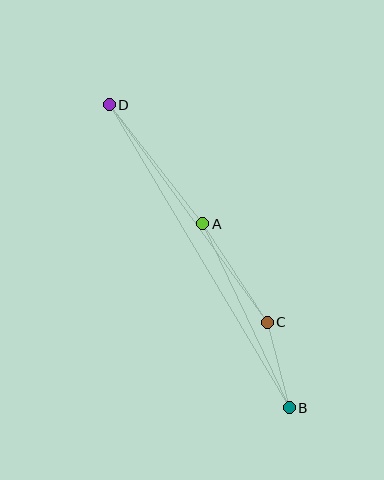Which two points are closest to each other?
Points B and C are closest to each other.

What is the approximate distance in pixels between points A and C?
The distance between A and C is approximately 118 pixels.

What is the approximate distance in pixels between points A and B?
The distance between A and B is approximately 204 pixels.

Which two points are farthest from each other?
Points B and D are farthest from each other.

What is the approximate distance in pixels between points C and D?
The distance between C and D is approximately 269 pixels.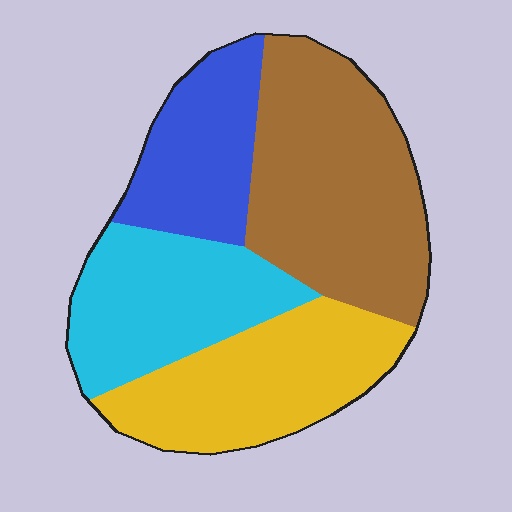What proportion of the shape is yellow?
Yellow takes up about one quarter (1/4) of the shape.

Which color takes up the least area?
Blue, at roughly 20%.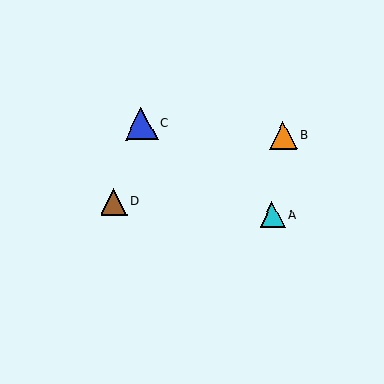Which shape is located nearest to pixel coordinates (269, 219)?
The cyan triangle (labeled A) at (272, 215) is nearest to that location.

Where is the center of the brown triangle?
The center of the brown triangle is at (114, 202).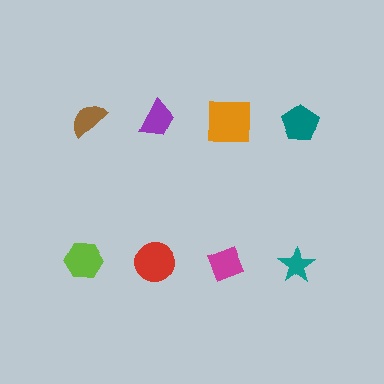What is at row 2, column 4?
A teal star.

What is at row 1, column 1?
A brown semicircle.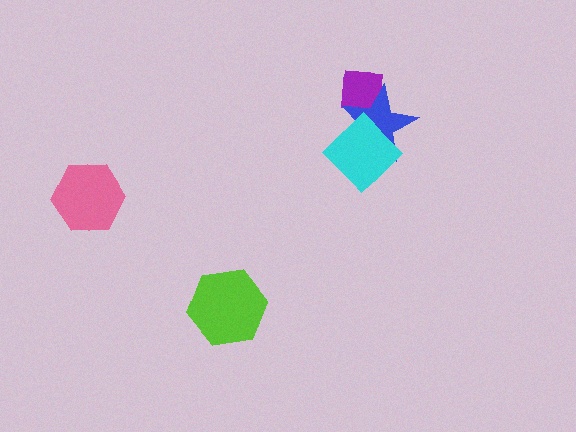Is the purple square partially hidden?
Yes, it is partially covered by another shape.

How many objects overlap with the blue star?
2 objects overlap with the blue star.